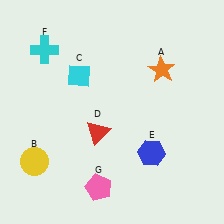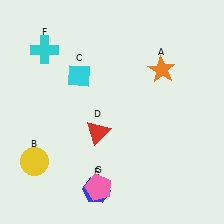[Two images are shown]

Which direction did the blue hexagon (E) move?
The blue hexagon (E) moved left.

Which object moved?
The blue hexagon (E) moved left.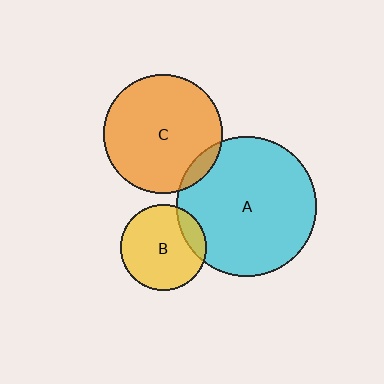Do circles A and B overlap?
Yes.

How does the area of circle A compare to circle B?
Approximately 2.6 times.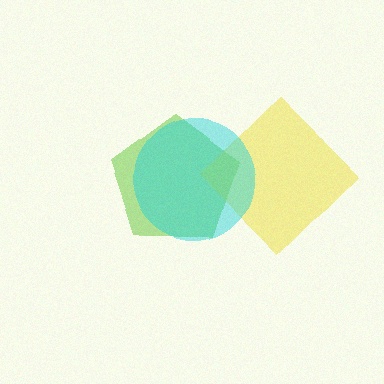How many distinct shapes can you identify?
There are 3 distinct shapes: a lime pentagon, a yellow diamond, a cyan circle.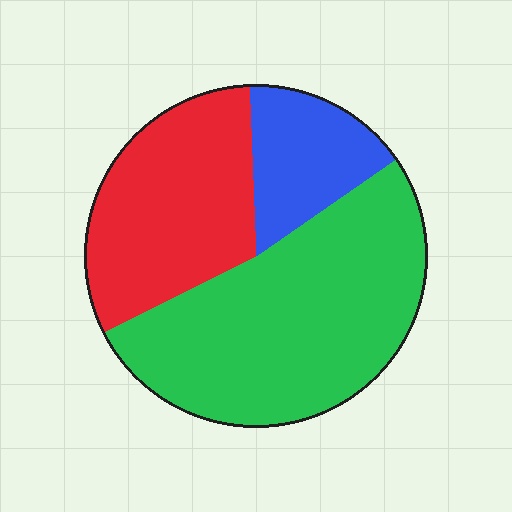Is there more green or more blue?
Green.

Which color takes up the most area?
Green, at roughly 50%.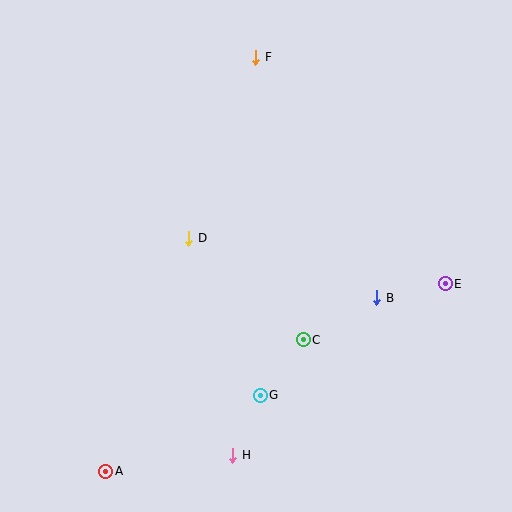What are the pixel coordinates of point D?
Point D is at (189, 238).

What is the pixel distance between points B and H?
The distance between B and H is 214 pixels.